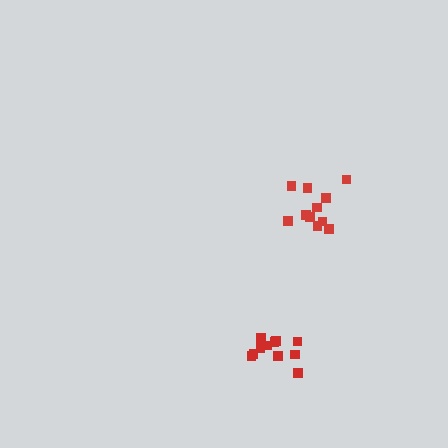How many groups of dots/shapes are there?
There are 2 groups.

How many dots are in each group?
Group 1: 12 dots, Group 2: 11 dots (23 total).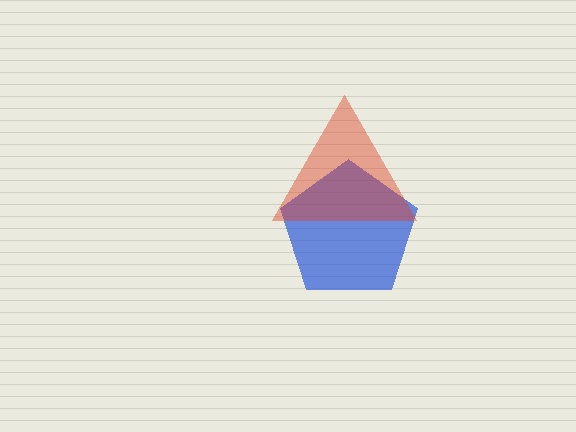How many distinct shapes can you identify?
There are 2 distinct shapes: a blue pentagon, a red triangle.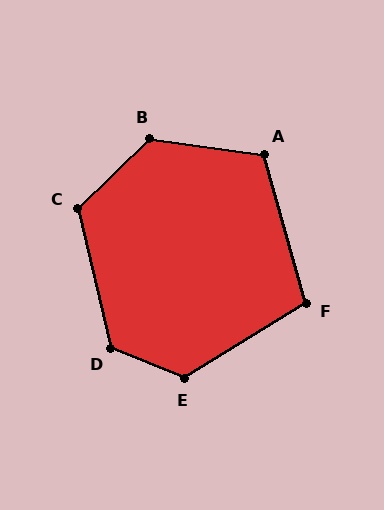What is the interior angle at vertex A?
Approximately 113 degrees (obtuse).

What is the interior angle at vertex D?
Approximately 126 degrees (obtuse).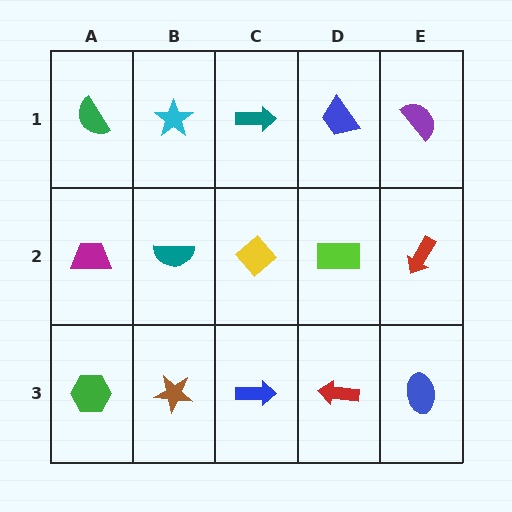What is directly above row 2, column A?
A green semicircle.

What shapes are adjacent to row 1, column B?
A teal semicircle (row 2, column B), a green semicircle (row 1, column A), a teal arrow (row 1, column C).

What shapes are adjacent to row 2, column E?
A purple semicircle (row 1, column E), a blue ellipse (row 3, column E), a lime rectangle (row 2, column D).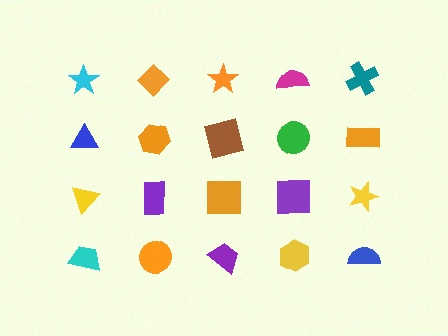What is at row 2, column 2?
An orange hexagon.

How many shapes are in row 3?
5 shapes.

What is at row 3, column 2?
A purple rectangle.